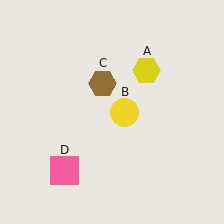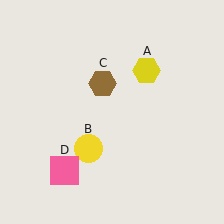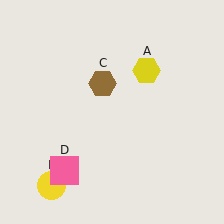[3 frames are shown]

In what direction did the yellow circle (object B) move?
The yellow circle (object B) moved down and to the left.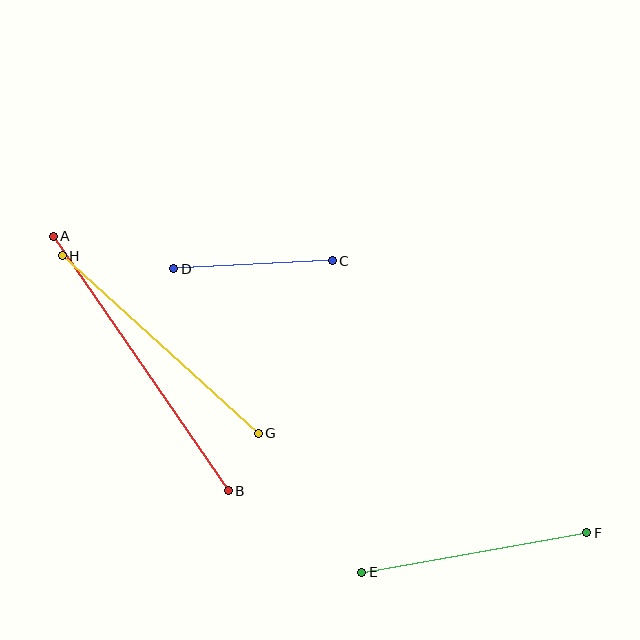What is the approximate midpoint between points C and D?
The midpoint is at approximately (253, 265) pixels.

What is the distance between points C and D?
The distance is approximately 159 pixels.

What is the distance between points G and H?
The distance is approximately 265 pixels.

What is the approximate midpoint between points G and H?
The midpoint is at approximately (160, 344) pixels.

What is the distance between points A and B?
The distance is approximately 309 pixels.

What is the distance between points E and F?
The distance is approximately 229 pixels.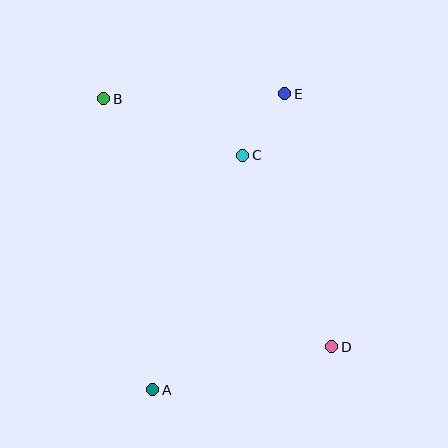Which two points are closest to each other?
Points C and E are closest to each other.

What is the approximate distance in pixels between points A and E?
The distance between A and E is approximately 324 pixels.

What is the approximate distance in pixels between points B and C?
The distance between B and C is approximately 150 pixels.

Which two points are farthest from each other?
Points B and D are farthest from each other.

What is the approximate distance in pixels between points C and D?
The distance between C and D is approximately 212 pixels.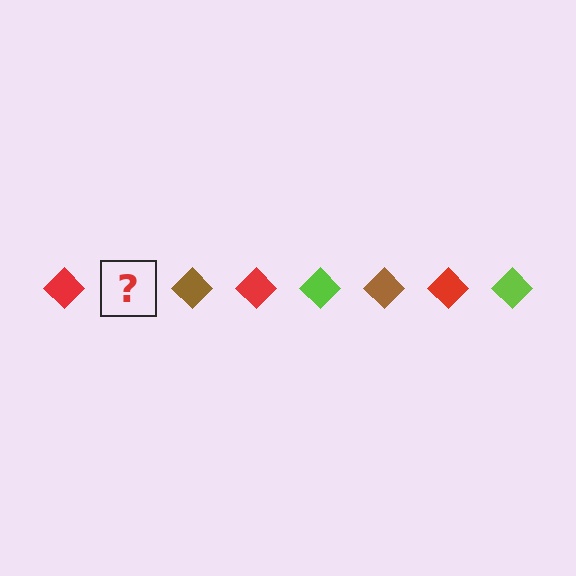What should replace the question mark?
The question mark should be replaced with a lime diamond.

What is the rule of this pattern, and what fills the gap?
The rule is that the pattern cycles through red, lime, brown diamonds. The gap should be filled with a lime diamond.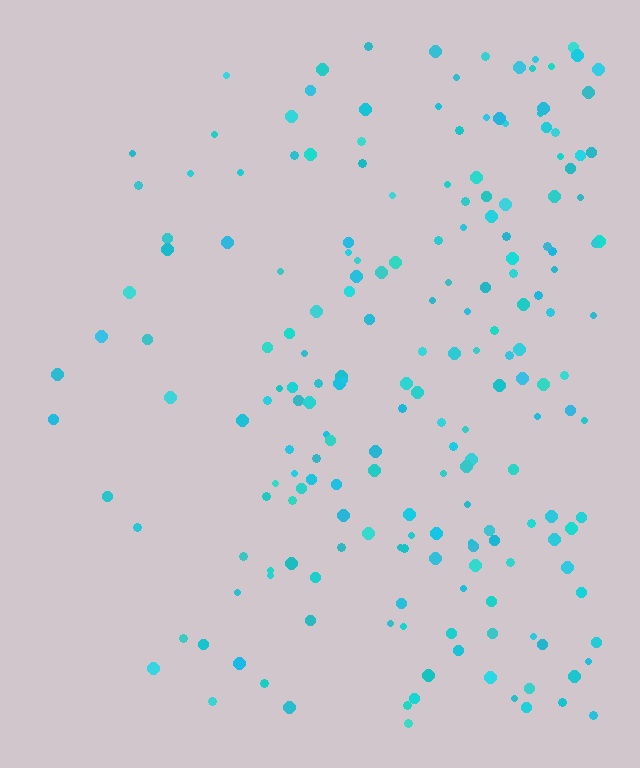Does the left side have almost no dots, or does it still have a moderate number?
Still a moderate number, just noticeably fewer than the right.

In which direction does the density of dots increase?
From left to right, with the right side densest.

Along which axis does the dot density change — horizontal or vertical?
Horizontal.